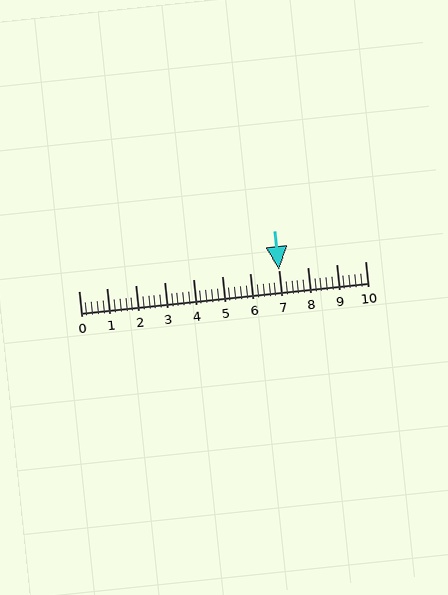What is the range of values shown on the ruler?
The ruler shows values from 0 to 10.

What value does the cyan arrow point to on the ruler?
The cyan arrow points to approximately 7.0.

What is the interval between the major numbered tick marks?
The major tick marks are spaced 1 units apart.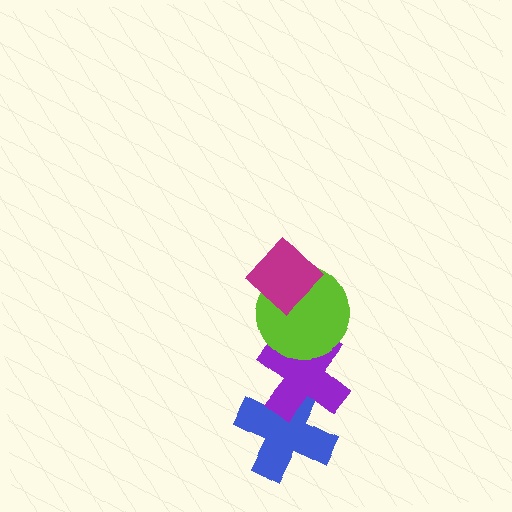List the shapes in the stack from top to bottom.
From top to bottom: the magenta diamond, the lime circle, the purple cross, the blue cross.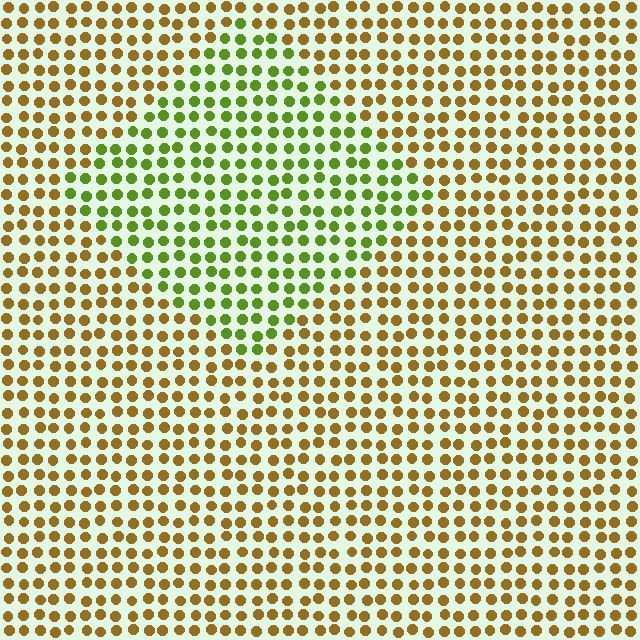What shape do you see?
I see a diamond.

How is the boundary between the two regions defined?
The boundary is defined purely by a slight shift in hue (about 49 degrees). Spacing, size, and orientation are identical on both sides.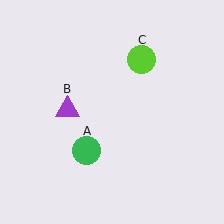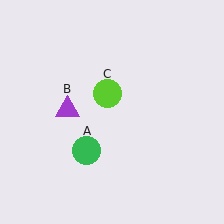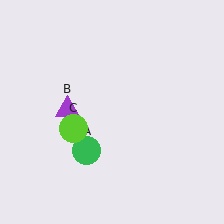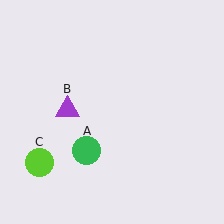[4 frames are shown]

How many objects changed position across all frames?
1 object changed position: lime circle (object C).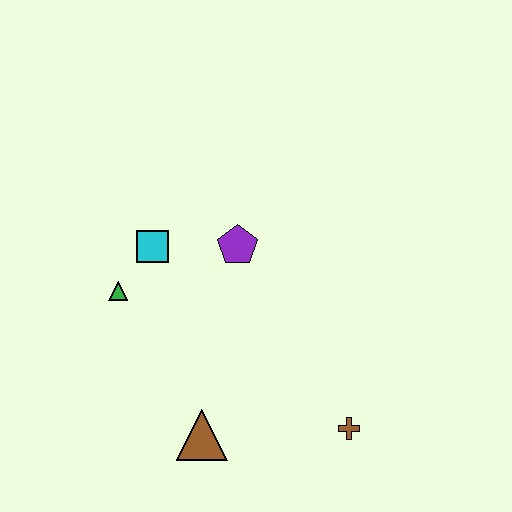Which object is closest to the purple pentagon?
The cyan square is closest to the purple pentagon.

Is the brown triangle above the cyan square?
No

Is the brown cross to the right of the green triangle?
Yes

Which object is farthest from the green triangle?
The brown cross is farthest from the green triangle.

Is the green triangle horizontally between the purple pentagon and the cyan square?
No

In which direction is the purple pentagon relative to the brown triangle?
The purple pentagon is above the brown triangle.